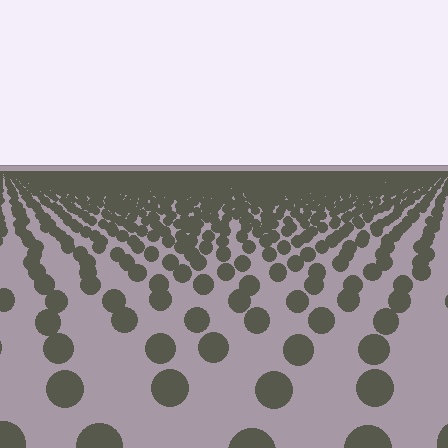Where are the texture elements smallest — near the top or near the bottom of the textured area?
Near the top.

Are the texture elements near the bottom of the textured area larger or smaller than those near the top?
Larger. Near the bottom, elements are closer to the viewer and appear at a bigger on-screen size.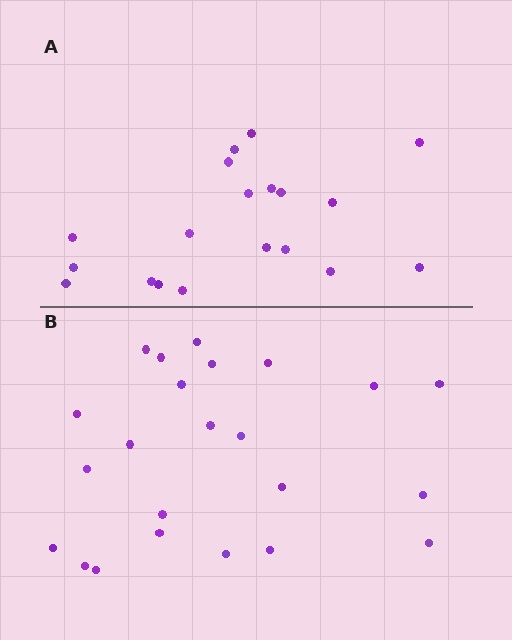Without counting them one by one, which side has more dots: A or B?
Region B (the bottom region) has more dots.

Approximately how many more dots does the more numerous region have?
Region B has about 4 more dots than region A.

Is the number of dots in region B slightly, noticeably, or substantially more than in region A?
Region B has only slightly more — the two regions are fairly close. The ratio is roughly 1.2 to 1.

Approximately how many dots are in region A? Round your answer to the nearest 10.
About 20 dots. (The exact count is 19, which rounds to 20.)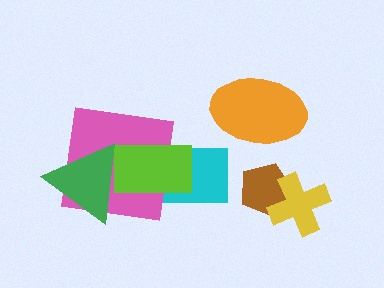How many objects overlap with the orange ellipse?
0 objects overlap with the orange ellipse.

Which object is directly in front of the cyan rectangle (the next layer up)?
The pink square is directly in front of the cyan rectangle.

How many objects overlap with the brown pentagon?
1 object overlaps with the brown pentagon.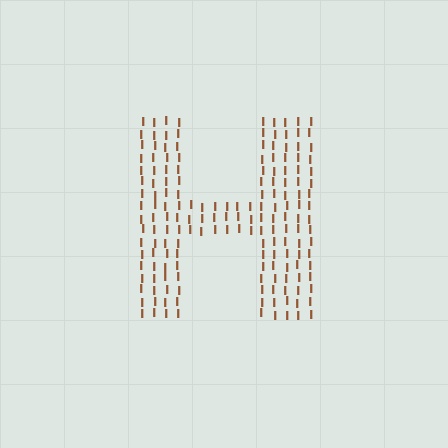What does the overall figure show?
The overall figure shows the letter H.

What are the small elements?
The small elements are letter I's.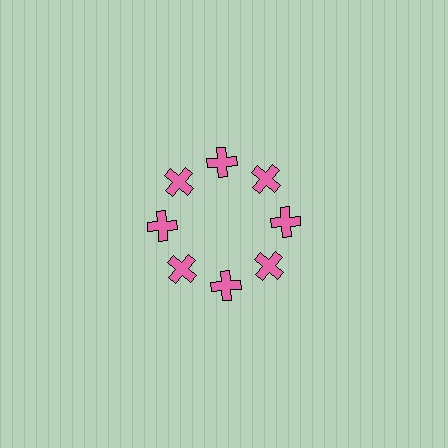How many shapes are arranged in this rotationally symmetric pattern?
There are 8 shapes, arranged in 8 groups of 1.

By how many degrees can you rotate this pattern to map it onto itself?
The pattern maps onto itself every 45 degrees of rotation.